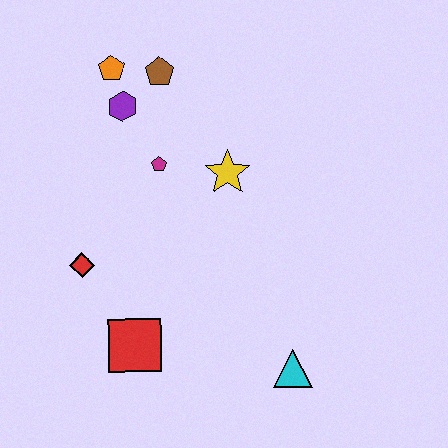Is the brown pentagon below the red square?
No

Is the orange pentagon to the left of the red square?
Yes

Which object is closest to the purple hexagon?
The orange pentagon is closest to the purple hexagon.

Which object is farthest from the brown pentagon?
The cyan triangle is farthest from the brown pentagon.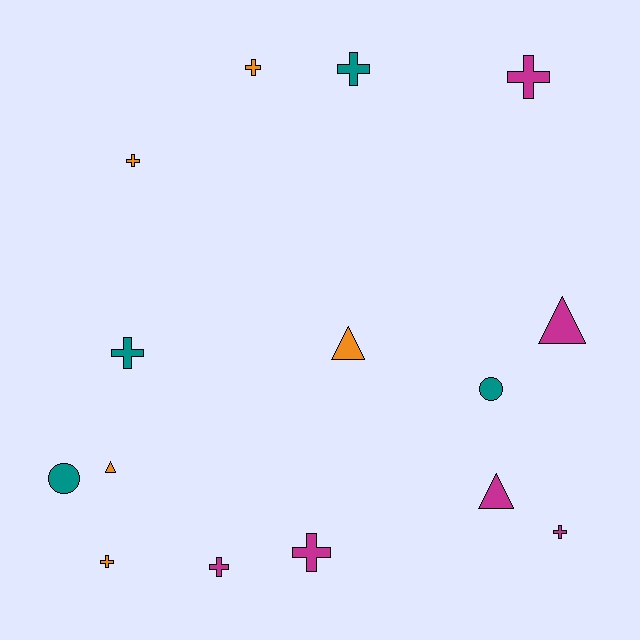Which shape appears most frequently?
Cross, with 9 objects.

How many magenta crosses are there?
There are 4 magenta crosses.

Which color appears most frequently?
Magenta, with 6 objects.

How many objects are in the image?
There are 15 objects.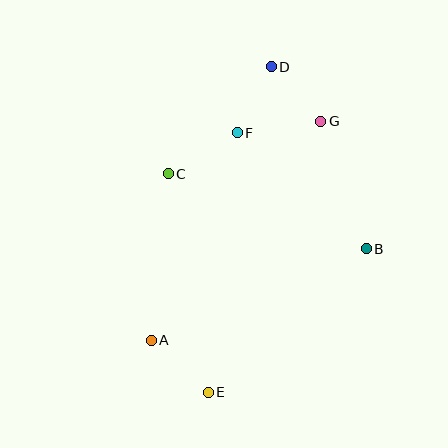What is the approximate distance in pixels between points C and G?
The distance between C and G is approximately 161 pixels.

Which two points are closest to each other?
Points D and G are closest to each other.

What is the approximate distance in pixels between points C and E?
The distance between C and E is approximately 222 pixels.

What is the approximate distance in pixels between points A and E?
The distance between A and E is approximately 77 pixels.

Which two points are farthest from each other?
Points D and E are farthest from each other.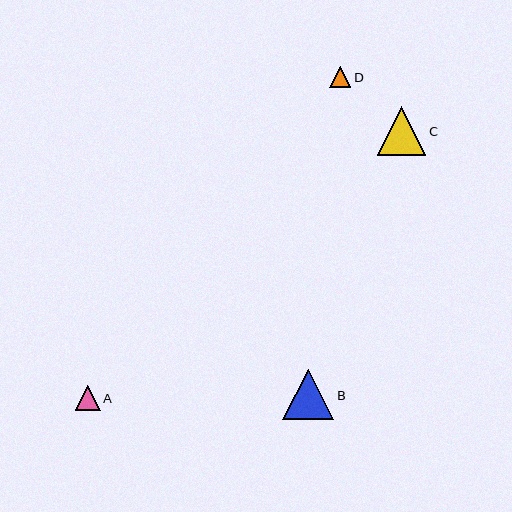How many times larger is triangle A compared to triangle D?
Triangle A is approximately 1.2 times the size of triangle D.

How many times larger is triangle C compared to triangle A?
Triangle C is approximately 1.9 times the size of triangle A.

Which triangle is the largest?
Triangle B is the largest with a size of approximately 51 pixels.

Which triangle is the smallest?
Triangle D is the smallest with a size of approximately 21 pixels.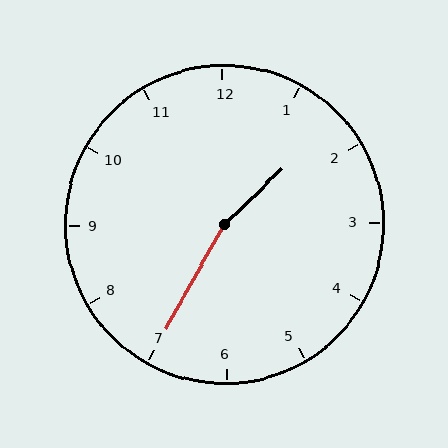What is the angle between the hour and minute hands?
Approximately 162 degrees.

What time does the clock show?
1:35.